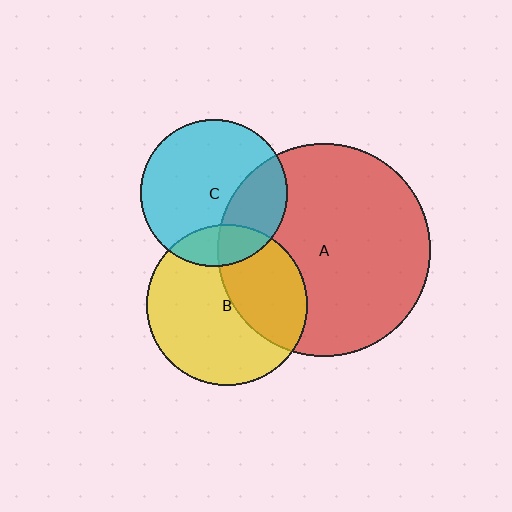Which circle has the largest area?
Circle A (red).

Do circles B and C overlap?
Yes.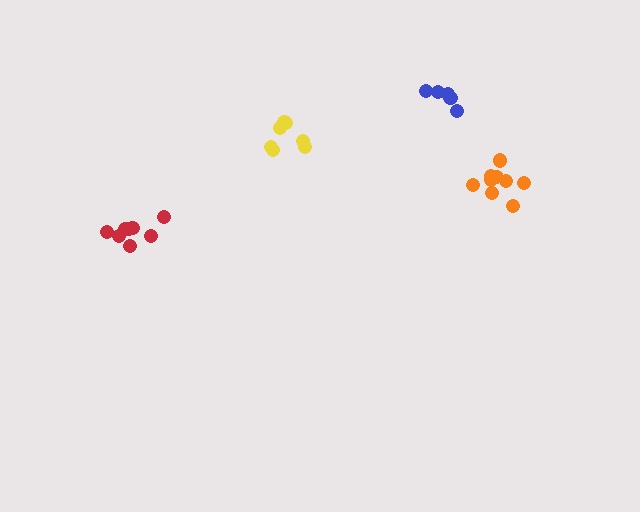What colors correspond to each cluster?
The clusters are colored: red, blue, orange, yellow.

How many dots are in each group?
Group 1: 8 dots, Group 2: 5 dots, Group 3: 9 dots, Group 4: 7 dots (29 total).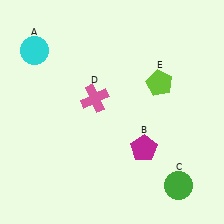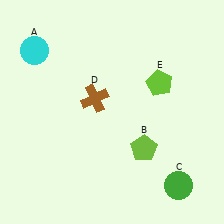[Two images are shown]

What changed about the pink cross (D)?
In Image 1, D is pink. In Image 2, it changed to brown.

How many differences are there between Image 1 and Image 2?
There are 2 differences between the two images.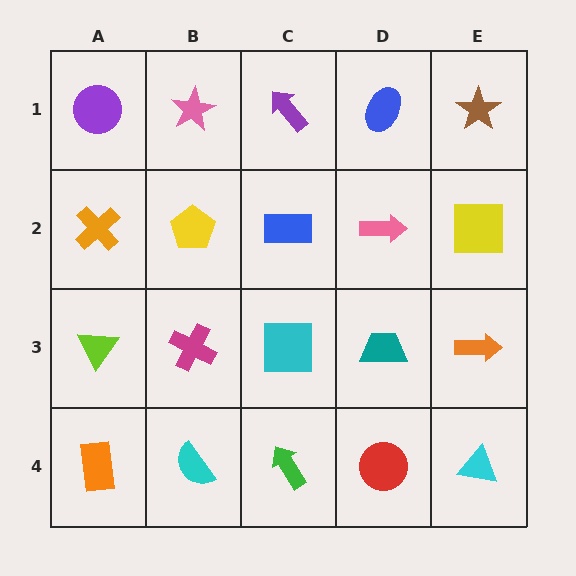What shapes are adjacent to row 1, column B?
A yellow pentagon (row 2, column B), a purple circle (row 1, column A), a purple arrow (row 1, column C).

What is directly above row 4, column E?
An orange arrow.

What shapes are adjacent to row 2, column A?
A purple circle (row 1, column A), a lime triangle (row 3, column A), a yellow pentagon (row 2, column B).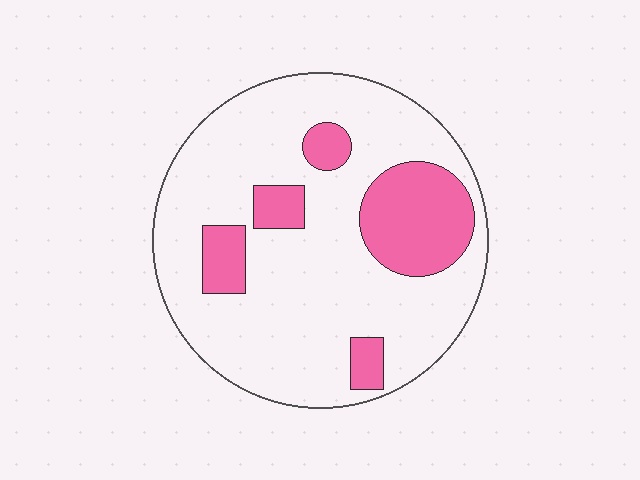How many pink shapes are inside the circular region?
5.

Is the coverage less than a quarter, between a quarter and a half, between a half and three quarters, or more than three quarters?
Less than a quarter.